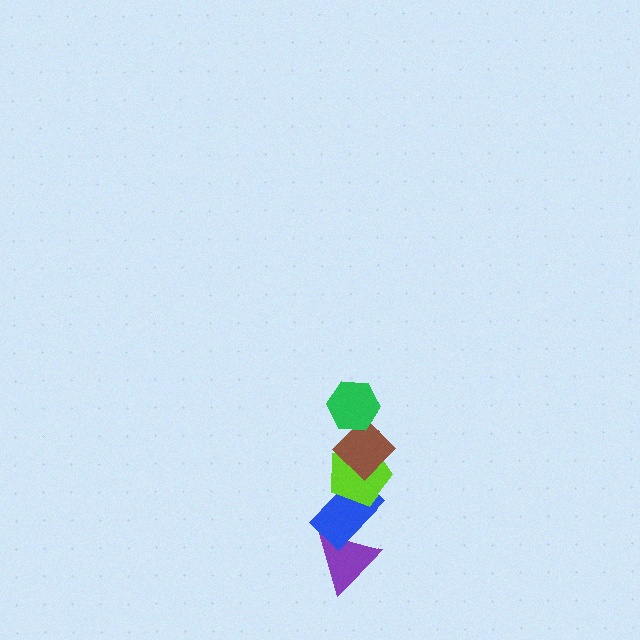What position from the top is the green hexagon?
The green hexagon is 1st from the top.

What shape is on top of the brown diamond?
The green hexagon is on top of the brown diamond.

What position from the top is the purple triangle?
The purple triangle is 5th from the top.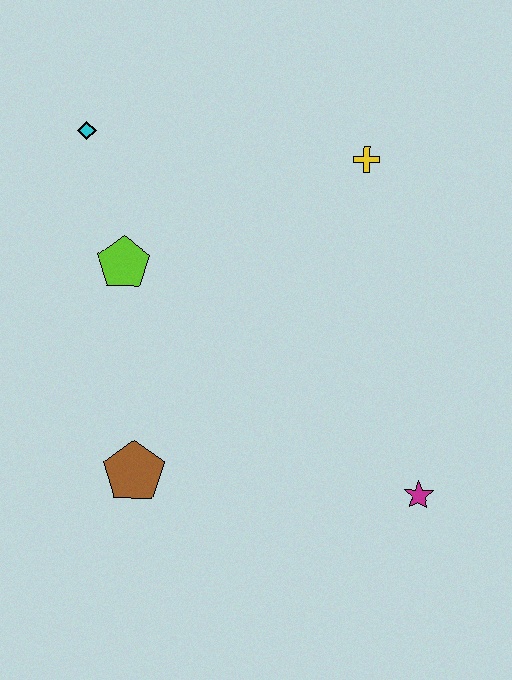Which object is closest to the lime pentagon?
The cyan diamond is closest to the lime pentagon.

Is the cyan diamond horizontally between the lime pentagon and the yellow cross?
No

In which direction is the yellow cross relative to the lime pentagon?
The yellow cross is to the right of the lime pentagon.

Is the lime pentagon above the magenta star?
Yes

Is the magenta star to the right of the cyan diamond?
Yes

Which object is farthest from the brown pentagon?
The yellow cross is farthest from the brown pentagon.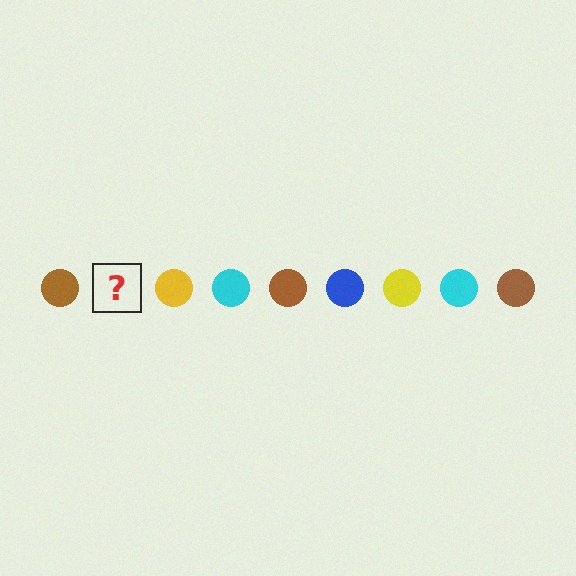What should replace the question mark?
The question mark should be replaced with a blue circle.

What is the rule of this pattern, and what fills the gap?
The rule is that the pattern cycles through brown, blue, yellow, cyan circles. The gap should be filled with a blue circle.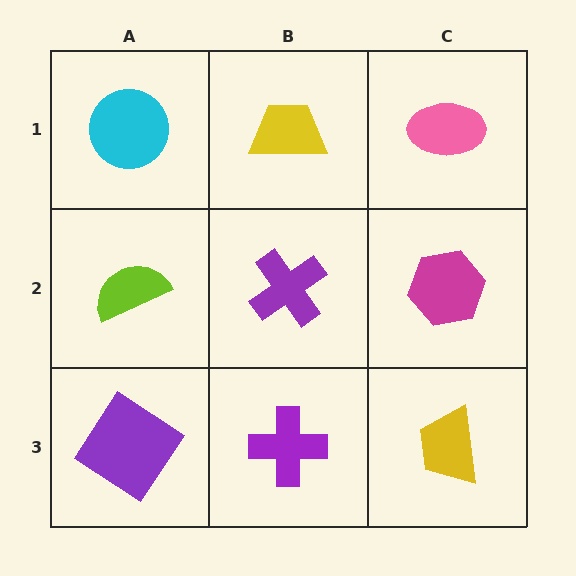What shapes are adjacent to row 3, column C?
A magenta hexagon (row 2, column C), a purple cross (row 3, column B).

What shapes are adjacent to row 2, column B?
A yellow trapezoid (row 1, column B), a purple cross (row 3, column B), a lime semicircle (row 2, column A), a magenta hexagon (row 2, column C).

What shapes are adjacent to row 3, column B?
A purple cross (row 2, column B), a purple diamond (row 3, column A), a yellow trapezoid (row 3, column C).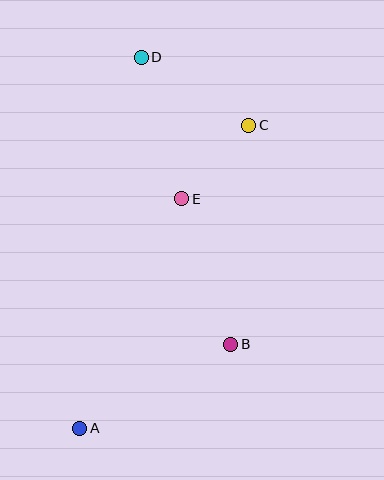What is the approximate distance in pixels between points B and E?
The distance between B and E is approximately 154 pixels.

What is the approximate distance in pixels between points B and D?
The distance between B and D is approximately 301 pixels.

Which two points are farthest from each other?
Points A and D are farthest from each other.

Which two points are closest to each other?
Points C and E are closest to each other.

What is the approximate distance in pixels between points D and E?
The distance between D and E is approximately 147 pixels.